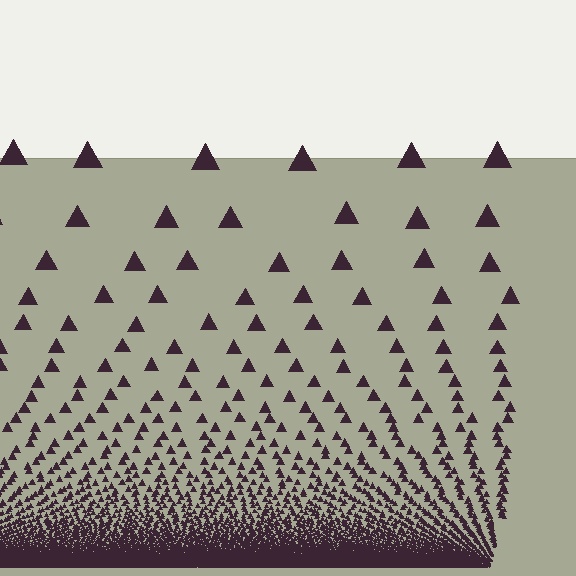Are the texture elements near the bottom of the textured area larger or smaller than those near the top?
Smaller. The gradient is inverted — elements near the bottom are smaller and denser.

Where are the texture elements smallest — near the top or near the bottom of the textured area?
Near the bottom.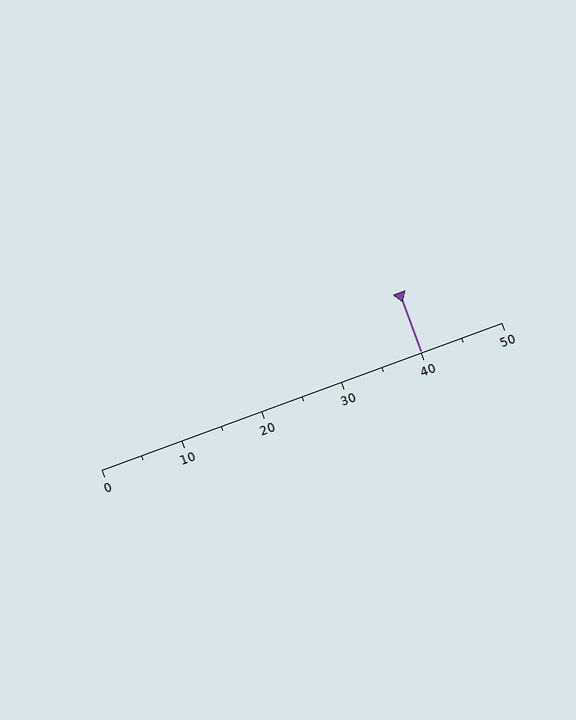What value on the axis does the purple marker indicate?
The marker indicates approximately 40.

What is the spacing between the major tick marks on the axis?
The major ticks are spaced 10 apart.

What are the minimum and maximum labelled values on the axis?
The axis runs from 0 to 50.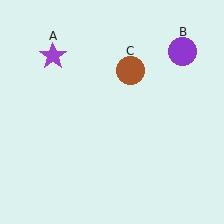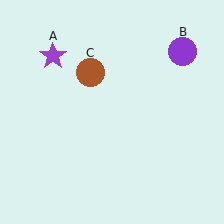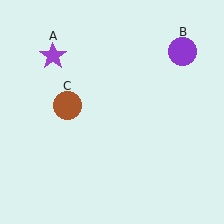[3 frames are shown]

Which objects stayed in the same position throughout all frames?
Purple star (object A) and purple circle (object B) remained stationary.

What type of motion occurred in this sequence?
The brown circle (object C) rotated counterclockwise around the center of the scene.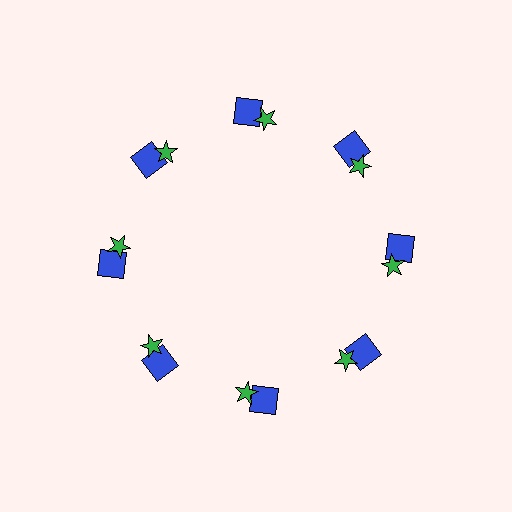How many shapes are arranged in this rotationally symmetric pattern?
There are 16 shapes, arranged in 8 groups of 2.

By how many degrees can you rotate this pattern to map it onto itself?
The pattern maps onto itself every 45 degrees of rotation.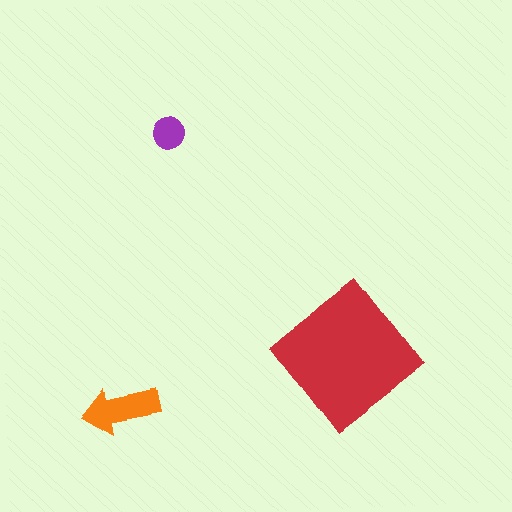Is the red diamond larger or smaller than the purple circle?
Larger.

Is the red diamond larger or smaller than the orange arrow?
Larger.